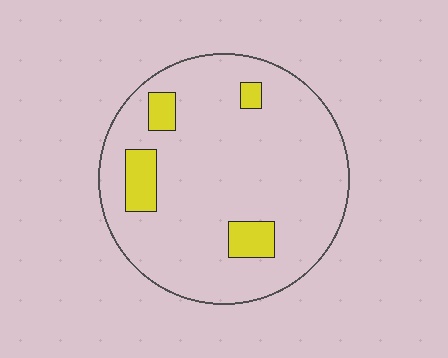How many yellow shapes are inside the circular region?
4.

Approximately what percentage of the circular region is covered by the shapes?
Approximately 10%.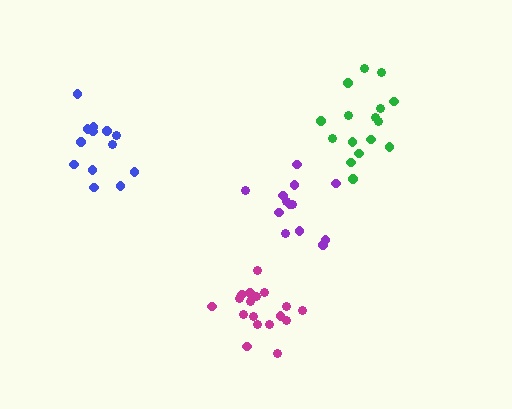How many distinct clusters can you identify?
There are 4 distinct clusters.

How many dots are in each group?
Group 1: 13 dots, Group 2: 13 dots, Group 3: 18 dots, Group 4: 16 dots (60 total).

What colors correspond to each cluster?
The clusters are colored: purple, blue, magenta, green.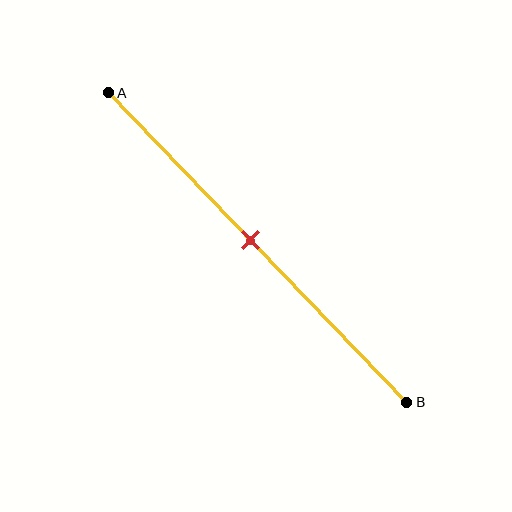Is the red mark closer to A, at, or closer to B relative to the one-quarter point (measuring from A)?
The red mark is closer to point B than the one-quarter point of segment AB.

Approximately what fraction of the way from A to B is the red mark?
The red mark is approximately 50% of the way from A to B.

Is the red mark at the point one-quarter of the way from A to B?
No, the mark is at about 50% from A, not at the 25% one-quarter point.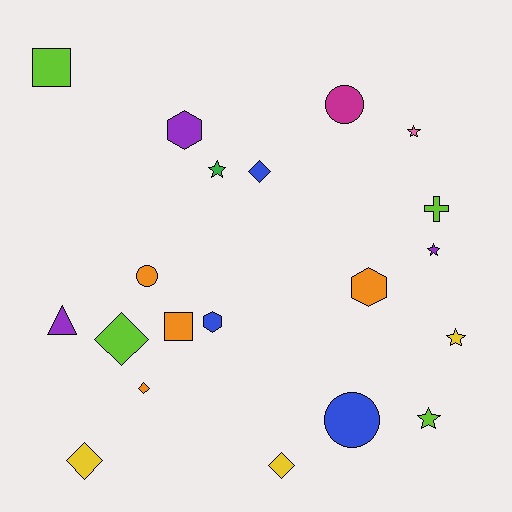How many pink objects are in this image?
There is 1 pink object.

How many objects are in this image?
There are 20 objects.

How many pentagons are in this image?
There are no pentagons.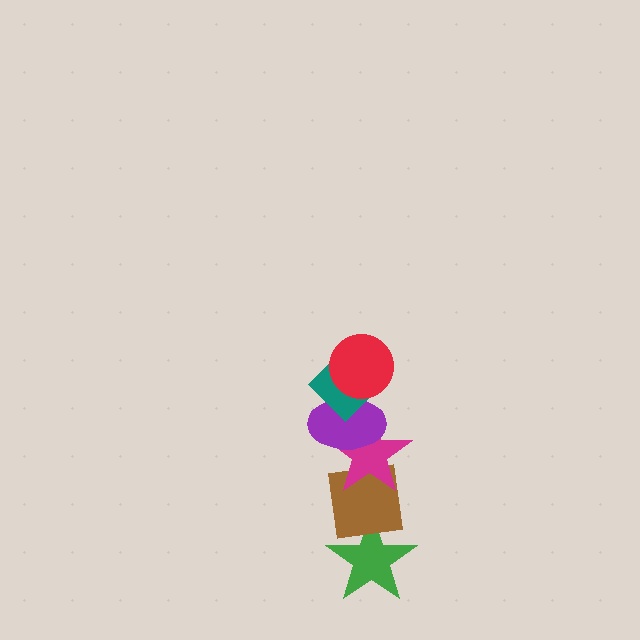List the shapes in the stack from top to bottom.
From top to bottom: the red circle, the teal diamond, the purple ellipse, the magenta star, the brown square, the green star.